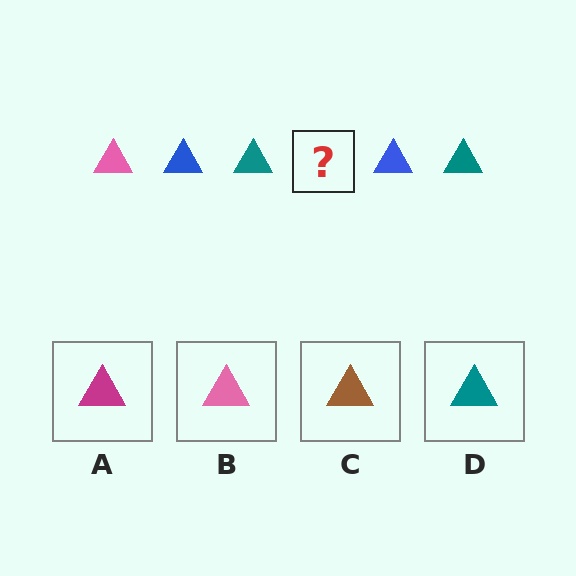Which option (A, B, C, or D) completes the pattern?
B.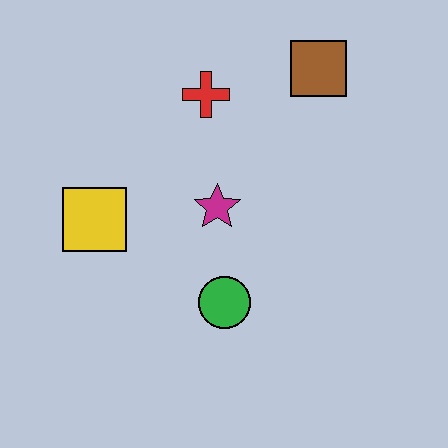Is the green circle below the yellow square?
Yes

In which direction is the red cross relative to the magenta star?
The red cross is above the magenta star.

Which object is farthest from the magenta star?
The brown square is farthest from the magenta star.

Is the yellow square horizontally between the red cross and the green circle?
No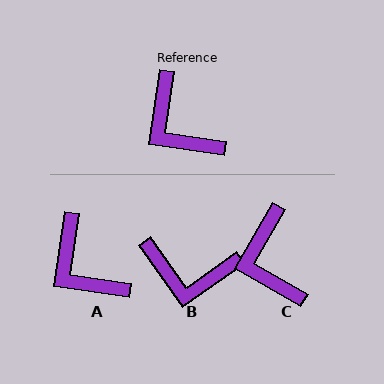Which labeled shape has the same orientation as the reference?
A.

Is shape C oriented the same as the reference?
No, it is off by about 22 degrees.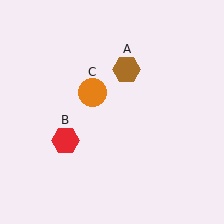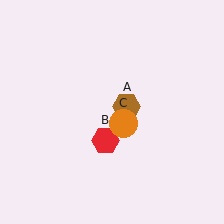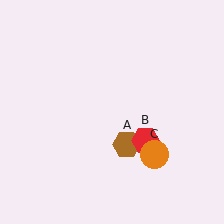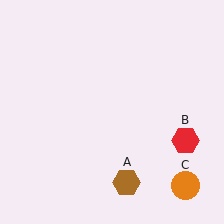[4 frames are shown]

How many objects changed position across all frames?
3 objects changed position: brown hexagon (object A), red hexagon (object B), orange circle (object C).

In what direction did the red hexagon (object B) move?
The red hexagon (object B) moved right.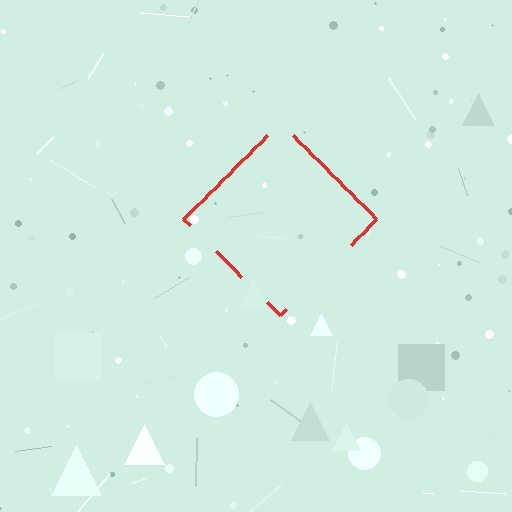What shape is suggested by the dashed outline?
The dashed outline suggests a diamond.